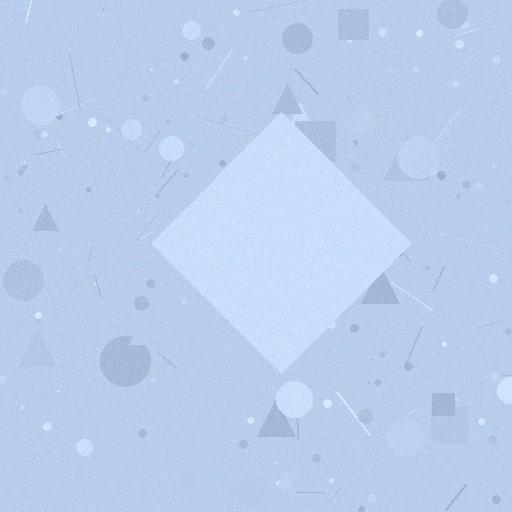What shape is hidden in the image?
A diamond is hidden in the image.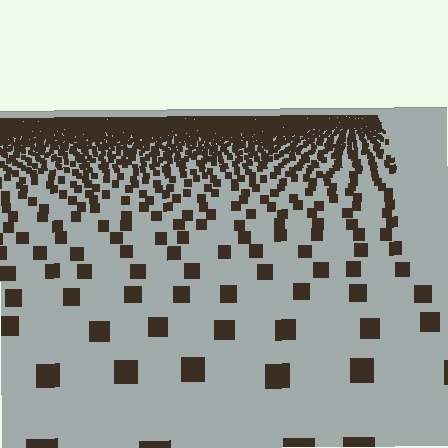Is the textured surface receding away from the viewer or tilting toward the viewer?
The surface is receding away from the viewer. Texture elements get smaller and denser toward the top.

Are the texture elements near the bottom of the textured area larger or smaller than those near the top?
Larger. Near the bottom, elements are closer to the viewer and appear at a bigger on-screen size.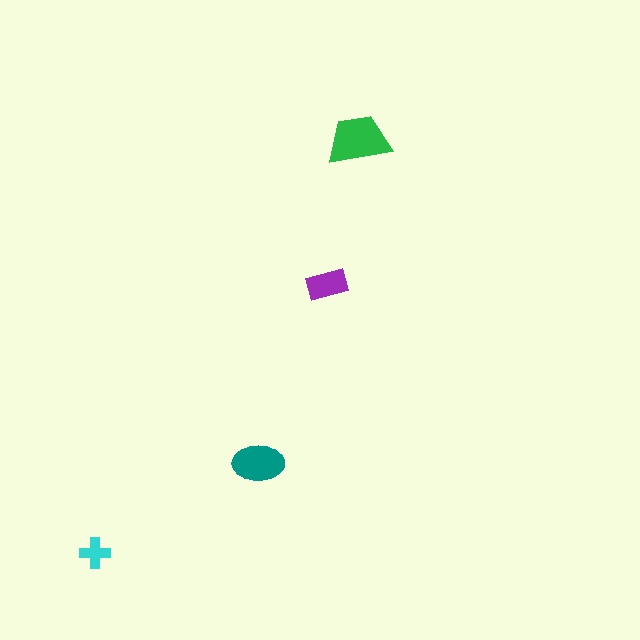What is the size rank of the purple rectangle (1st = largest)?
3rd.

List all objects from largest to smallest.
The green trapezoid, the teal ellipse, the purple rectangle, the cyan cross.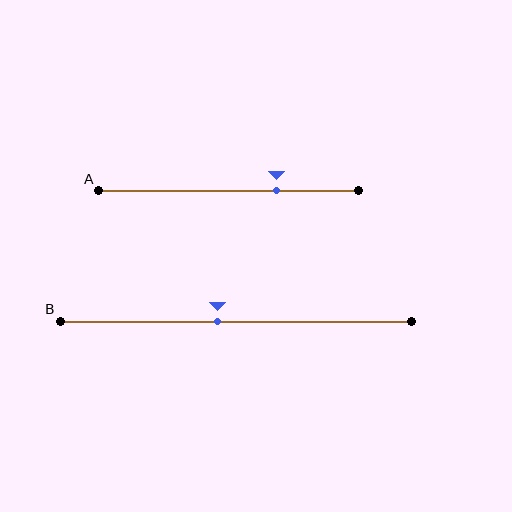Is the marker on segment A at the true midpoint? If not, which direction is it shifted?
No, the marker on segment A is shifted to the right by about 18% of the segment length.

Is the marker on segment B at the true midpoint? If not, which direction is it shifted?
No, the marker on segment B is shifted to the left by about 5% of the segment length.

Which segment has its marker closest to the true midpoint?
Segment B has its marker closest to the true midpoint.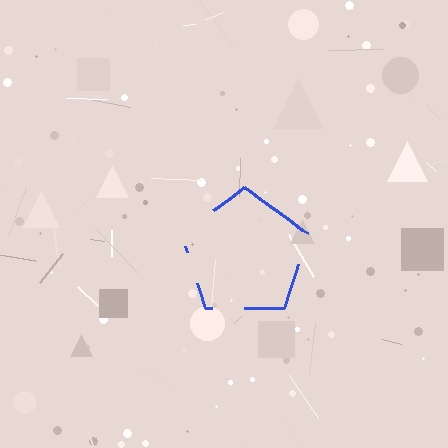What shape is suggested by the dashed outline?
The dashed outline suggests a pentagon.